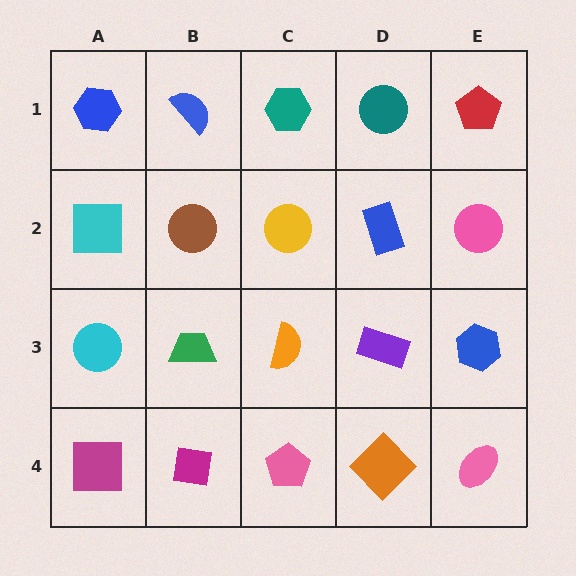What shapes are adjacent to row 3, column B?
A brown circle (row 2, column B), a magenta square (row 4, column B), a cyan circle (row 3, column A), an orange semicircle (row 3, column C).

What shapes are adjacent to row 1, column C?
A yellow circle (row 2, column C), a blue semicircle (row 1, column B), a teal circle (row 1, column D).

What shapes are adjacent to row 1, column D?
A blue rectangle (row 2, column D), a teal hexagon (row 1, column C), a red pentagon (row 1, column E).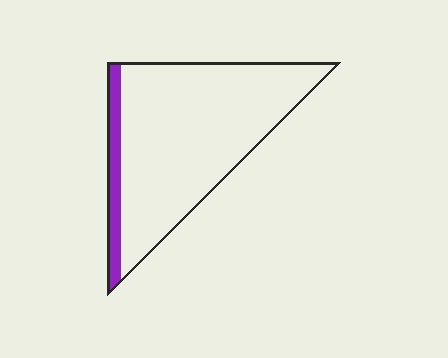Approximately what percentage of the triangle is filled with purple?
Approximately 10%.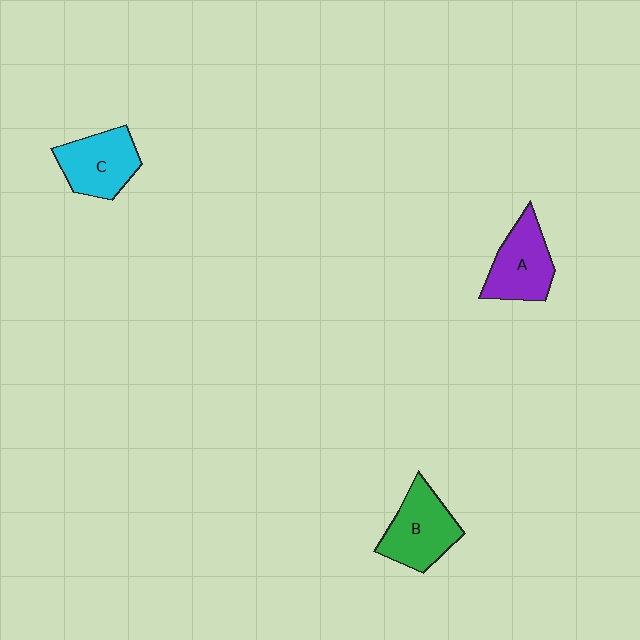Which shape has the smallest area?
Shape A (purple).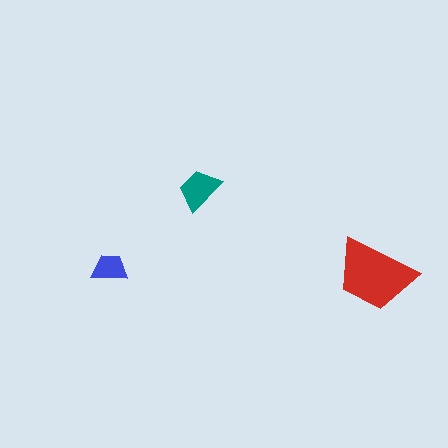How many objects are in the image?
There are 3 objects in the image.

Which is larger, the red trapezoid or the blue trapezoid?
The red one.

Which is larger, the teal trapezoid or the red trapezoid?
The red one.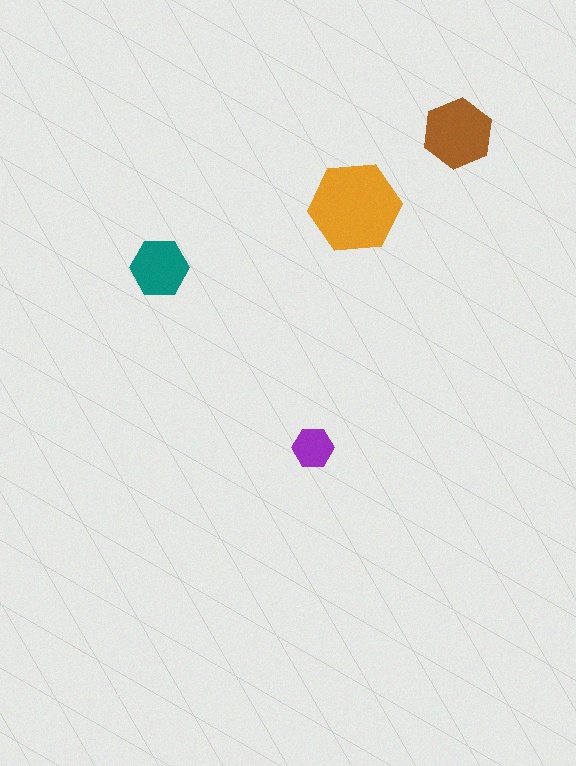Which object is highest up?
The brown hexagon is topmost.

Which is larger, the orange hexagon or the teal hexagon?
The orange one.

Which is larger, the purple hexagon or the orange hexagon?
The orange one.